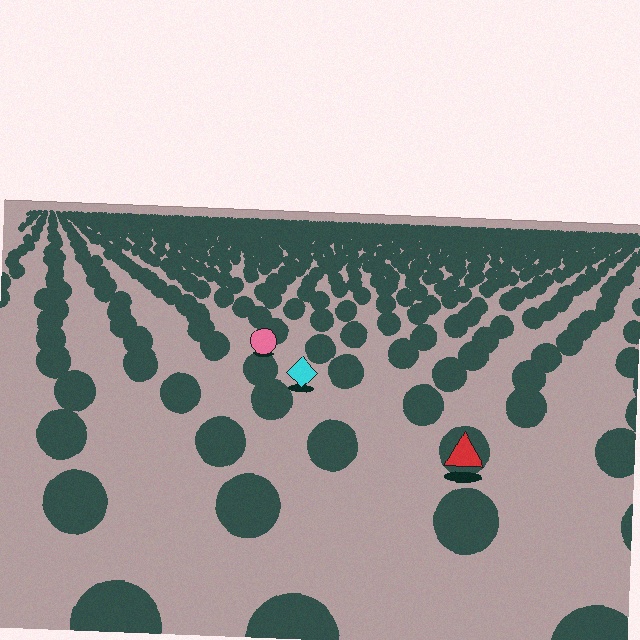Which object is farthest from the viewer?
The pink circle is farthest from the viewer. It appears smaller and the ground texture around it is denser.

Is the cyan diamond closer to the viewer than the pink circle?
Yes. The cyan diamond is closer — you can tell from the texture gradient: the ground texture is coarser near it.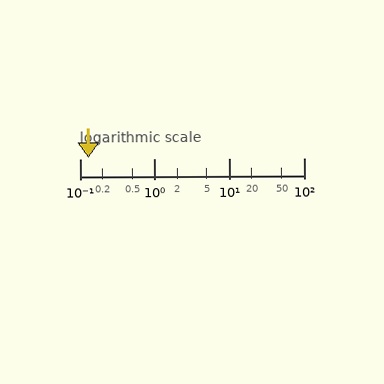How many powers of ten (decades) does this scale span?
The scale spans 3 decades, from 0.1 to 100.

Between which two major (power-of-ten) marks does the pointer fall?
The pointer is between 0.1 and 1.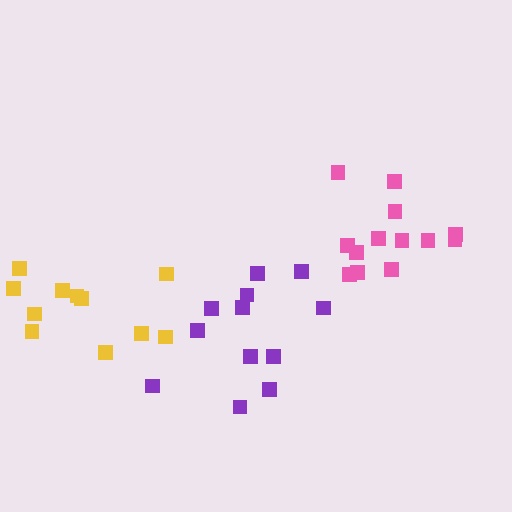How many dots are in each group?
Group 1: 13 dots, Group 2: 11 dots, Group 3: 12 dots (36 total).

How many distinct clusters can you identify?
There are 3 distinct clusters.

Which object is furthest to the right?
The pink cluster is rightmost.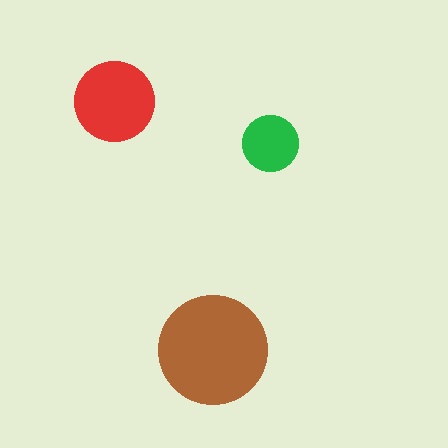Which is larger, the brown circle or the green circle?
The brown one.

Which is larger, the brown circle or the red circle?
The brown one.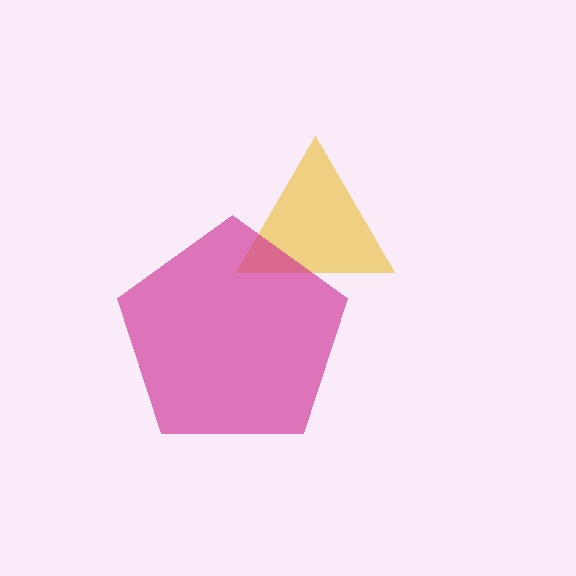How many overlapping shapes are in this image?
There are 2 overlapping shapes in the image.